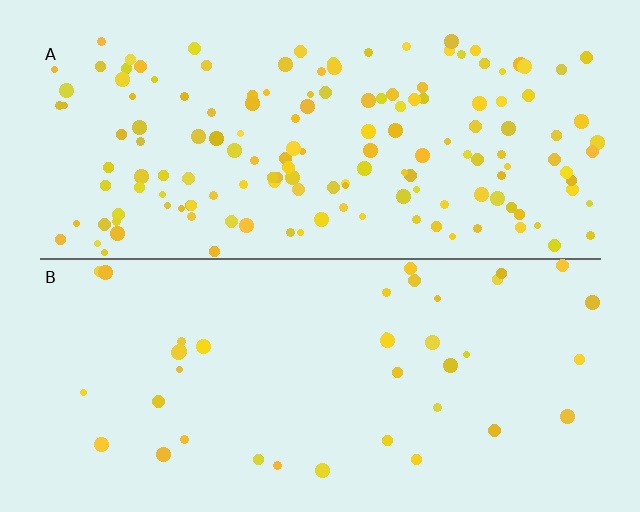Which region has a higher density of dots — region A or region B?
A (the top).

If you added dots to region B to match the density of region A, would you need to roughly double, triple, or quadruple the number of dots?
Approximately quadruple.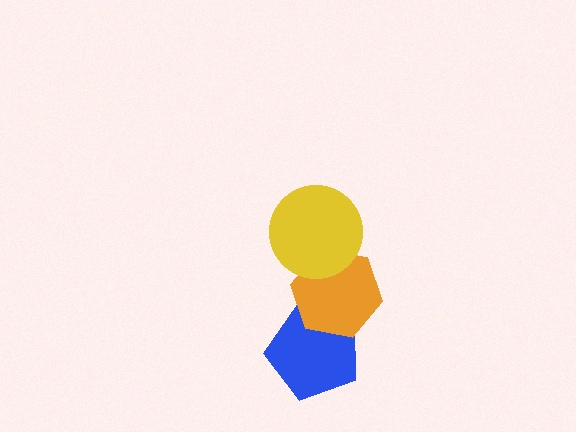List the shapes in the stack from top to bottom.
From top to bottom: the yellow circle, the orange hexagon, the blue pentagon.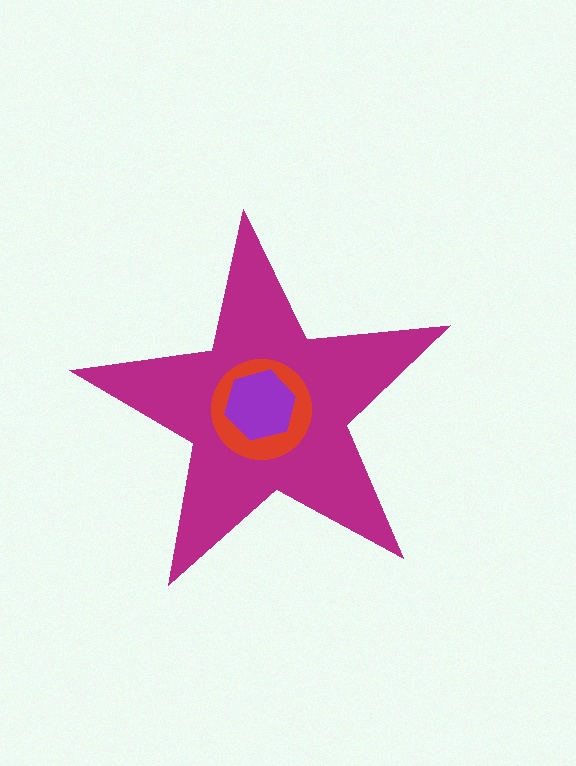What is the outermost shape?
The magenta star.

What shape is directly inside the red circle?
The purple hexagon.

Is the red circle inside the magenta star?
Yes.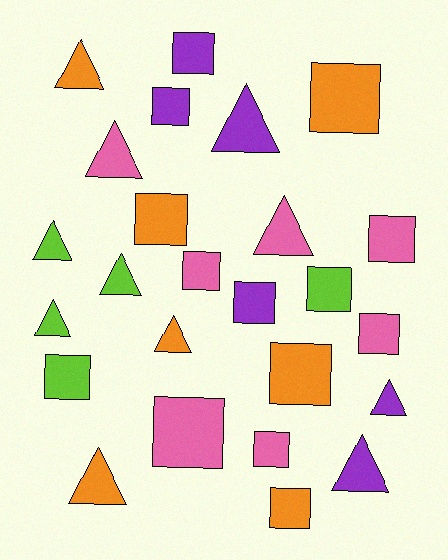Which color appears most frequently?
Orange, with 7 objects.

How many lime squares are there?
There are 2 lime squares.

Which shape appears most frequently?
Square, with 14 objects.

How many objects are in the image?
There are 25 objects.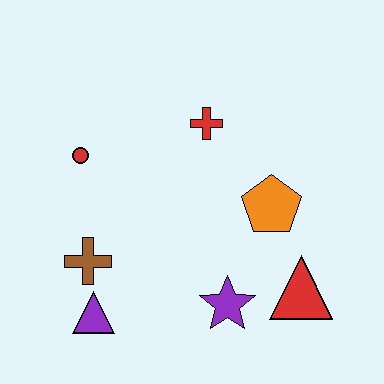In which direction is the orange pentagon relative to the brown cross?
The orange pentagon is to the right of the brown cross.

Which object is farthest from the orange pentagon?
The purple triangle is farthest from the orange pentagon.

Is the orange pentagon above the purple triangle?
Yes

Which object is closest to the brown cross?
The purple triangle is closest to the brown cross.